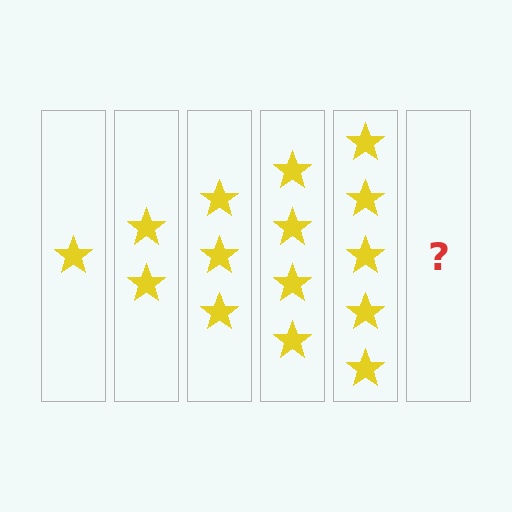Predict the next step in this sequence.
The next step is 6 stars.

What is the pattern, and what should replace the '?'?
The pattern is that each step adds one more star. The '?' should be 6 stars.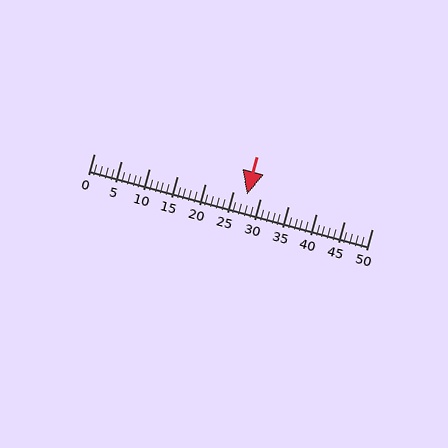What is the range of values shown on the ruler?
The ruler shows values from 0 to 50.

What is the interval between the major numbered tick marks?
The major tick marks are spaced 5 units apart.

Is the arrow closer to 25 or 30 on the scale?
The arrow is closer to 30.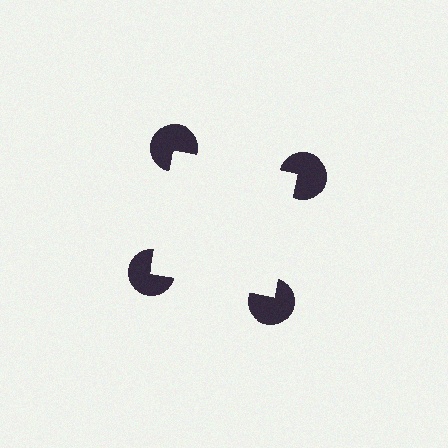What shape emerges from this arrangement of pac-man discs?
An illusory square — its edges are inferred from the aligned wedge cuts in the pac-man discs, not physically drawn.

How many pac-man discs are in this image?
There are 4 — one at each vertex of the illusory square.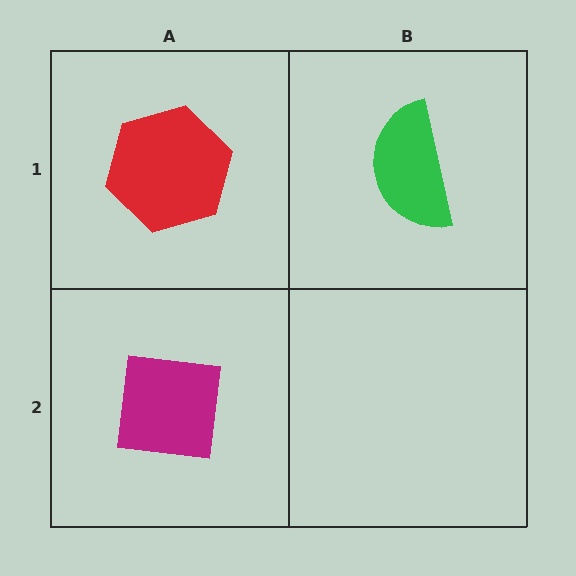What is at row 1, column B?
A green semicircle.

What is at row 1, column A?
A red hexagon.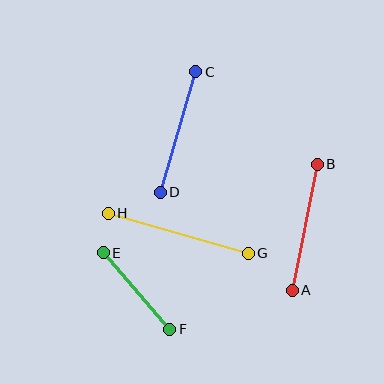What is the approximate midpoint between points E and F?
The midpoint is at approximately (136, 291) pixels.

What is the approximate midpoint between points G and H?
The midpoint is at approximately (178, 233) pixels.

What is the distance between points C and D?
The distance is approximately 126 pixels.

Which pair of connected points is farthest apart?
Points G and H are farthest apart.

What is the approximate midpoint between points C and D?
The midpoint is at approximately (178, 132) pixels.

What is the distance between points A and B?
The distance is approximately 129 pixels.